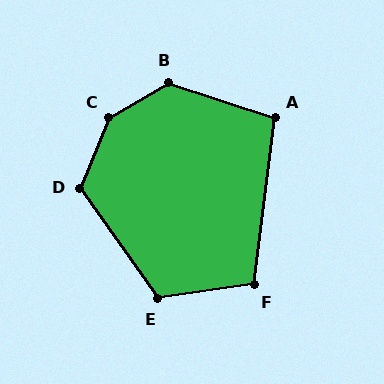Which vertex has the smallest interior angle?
A, at approximately 101 degrees.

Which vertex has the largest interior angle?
C, at approximately 142 degrees.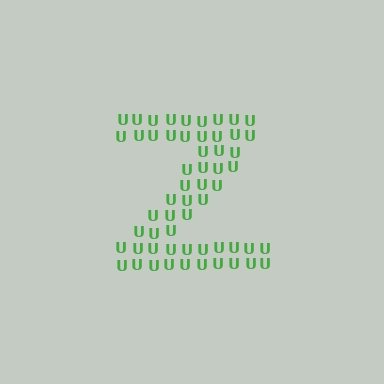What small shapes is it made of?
It is made of small letter U's.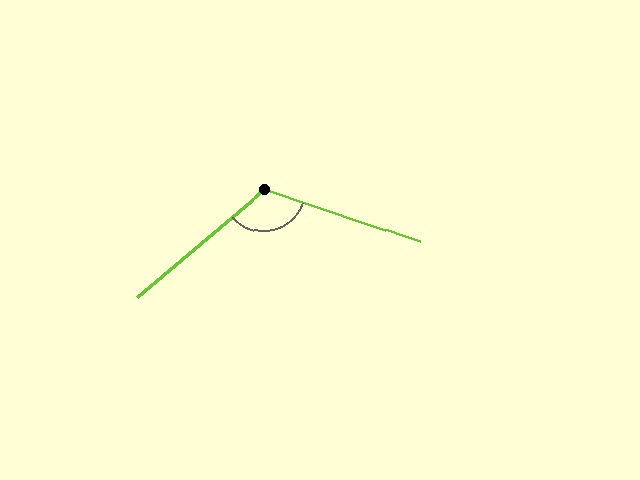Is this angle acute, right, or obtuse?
It is obtuse.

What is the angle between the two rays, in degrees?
Approximately 121 degrees.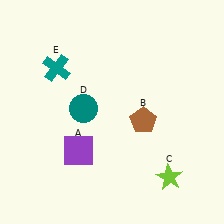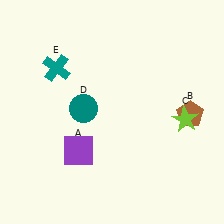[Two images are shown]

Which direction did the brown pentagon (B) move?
The brown pentagon (B) moved right.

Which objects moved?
The objects that moved are: the brown pentagon (B), the lime star (C).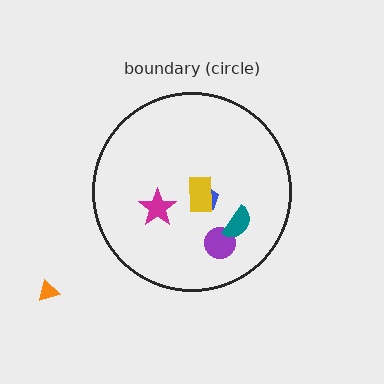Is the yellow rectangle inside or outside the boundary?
Inside.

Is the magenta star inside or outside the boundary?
Inside.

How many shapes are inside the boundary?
5 inside, 1 outside.